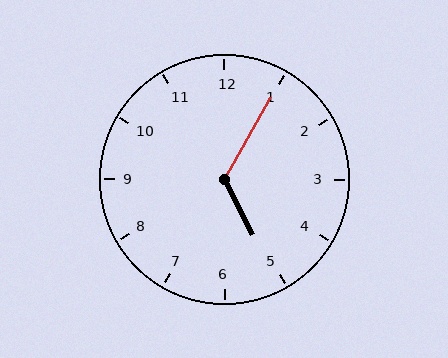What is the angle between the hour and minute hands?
Approximately 122 degrees.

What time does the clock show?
5:05.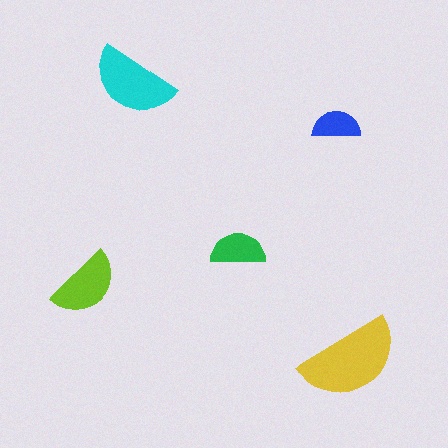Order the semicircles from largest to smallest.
the yellow one, the cyan one, the lime one, the green one, the blue one.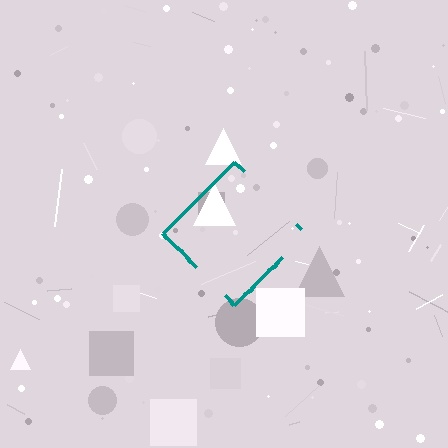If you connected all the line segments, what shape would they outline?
They would outline a diamond.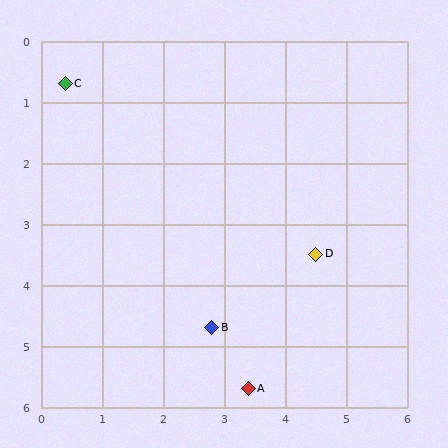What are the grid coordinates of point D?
Point D is at approximately (4.5, 3.5).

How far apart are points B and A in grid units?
Points B and A are about 1.2 grid units apart.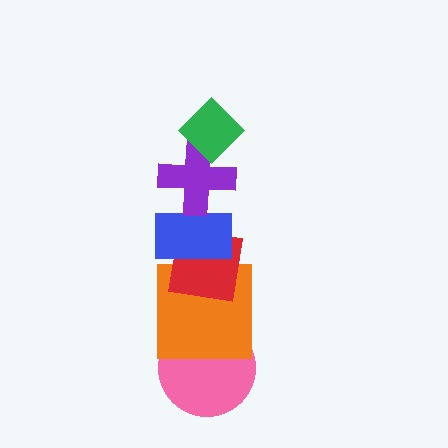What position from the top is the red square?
The red square is 4th from the top.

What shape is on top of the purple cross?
The green diamond is on top of the purple cross.